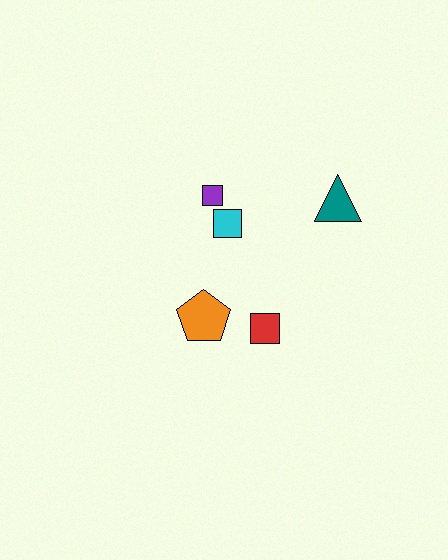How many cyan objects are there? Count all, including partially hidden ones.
There is 1 cyan object.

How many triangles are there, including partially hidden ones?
There is 1 triangle.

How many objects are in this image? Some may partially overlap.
There are 5 objects.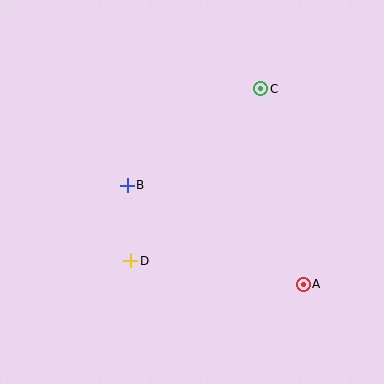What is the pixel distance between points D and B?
The distance between D and B is 75 pixels.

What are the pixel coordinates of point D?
Point D is at (131, 261).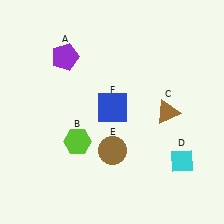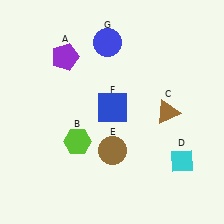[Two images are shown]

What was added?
A blue circle (G) was added in Image 2.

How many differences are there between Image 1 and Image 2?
There is 1 difference between the two images.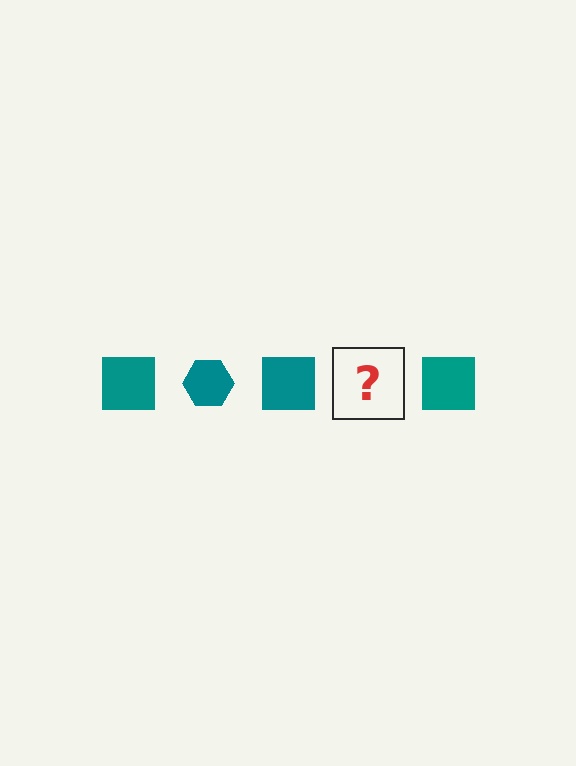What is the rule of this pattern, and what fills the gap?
The rule is that the pattern cycles through square, hexagon shapes in teal. The gap should be filled with a teal hexagon.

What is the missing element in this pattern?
The missing element is a teal hexagon.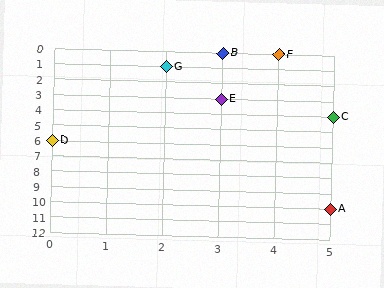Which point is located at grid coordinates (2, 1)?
Point G is at (2, 1).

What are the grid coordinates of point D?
Point D is at grid coordinates (0, 6).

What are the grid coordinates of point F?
Point F is at grid coordinates (4, 0).